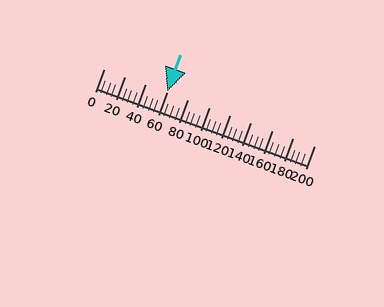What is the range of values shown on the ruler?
The ruler shows values from 0 to 200.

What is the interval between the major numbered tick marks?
The major tick marks are spaced 20 units apart.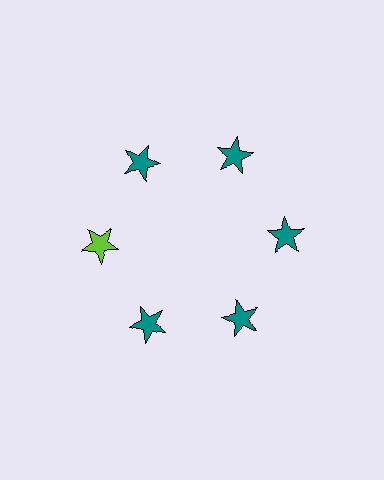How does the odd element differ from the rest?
It has a different color: lime instead of teal.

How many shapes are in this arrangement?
There are 6 shapes arranged in a ring pattern.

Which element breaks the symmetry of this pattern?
The lime star at roughly the 9 o'clock position breaks the symmetry. All other shapes are teal stars.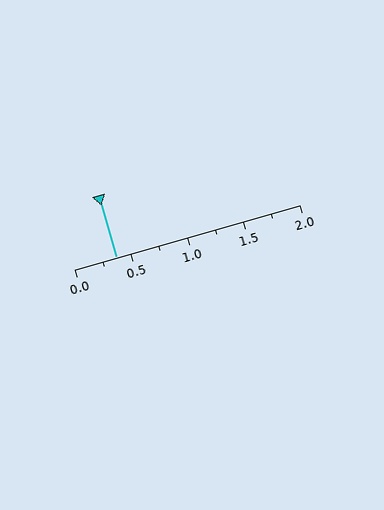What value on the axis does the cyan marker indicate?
The marker indicates approximately 0.38.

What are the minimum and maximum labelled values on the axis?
The axis runs from 0.0 to 2.0.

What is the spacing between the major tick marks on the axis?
The major ticks are spaced 0.5 apart.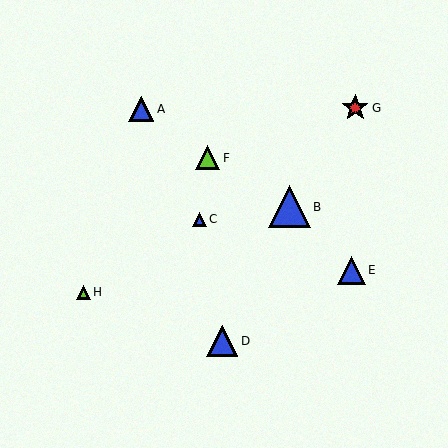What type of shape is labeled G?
Shape G is a red star.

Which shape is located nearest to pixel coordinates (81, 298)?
The lime triangle (labeled H) at (83, 292) is nearest to that location.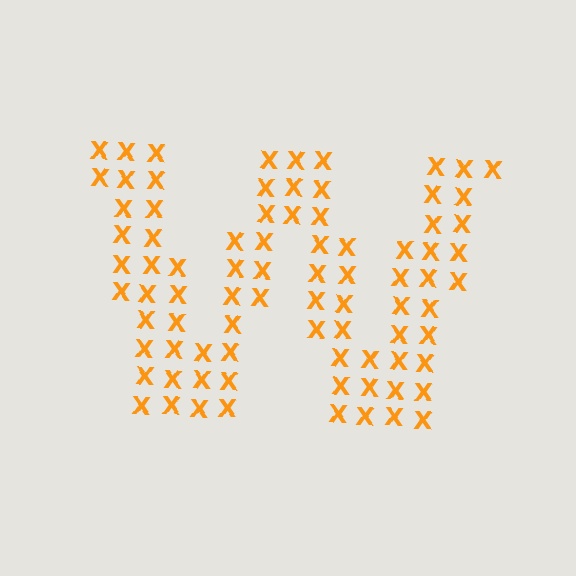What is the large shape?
The large shape is the letter W.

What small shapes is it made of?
It is made of small letter X's.